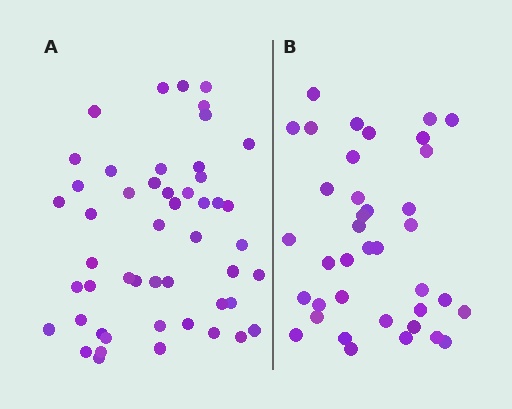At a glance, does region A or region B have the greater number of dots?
Region A (the left region) has more dots.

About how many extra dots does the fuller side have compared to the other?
Region A has roughly 12 or so more dots than region B.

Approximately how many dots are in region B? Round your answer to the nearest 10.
About 40 dots. (The exact count is 38, which rounds to 40.)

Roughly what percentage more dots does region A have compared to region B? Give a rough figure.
About 30% more.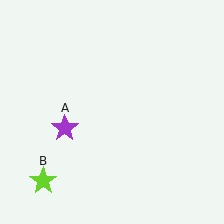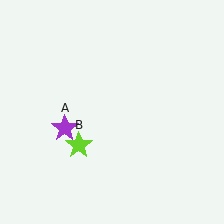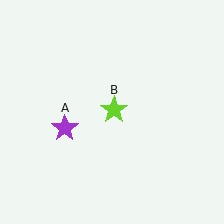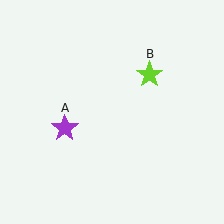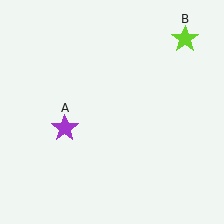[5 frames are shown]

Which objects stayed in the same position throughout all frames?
Purple star (object A) remained stationary.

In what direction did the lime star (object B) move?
The lime star (object B) moved up and to the right.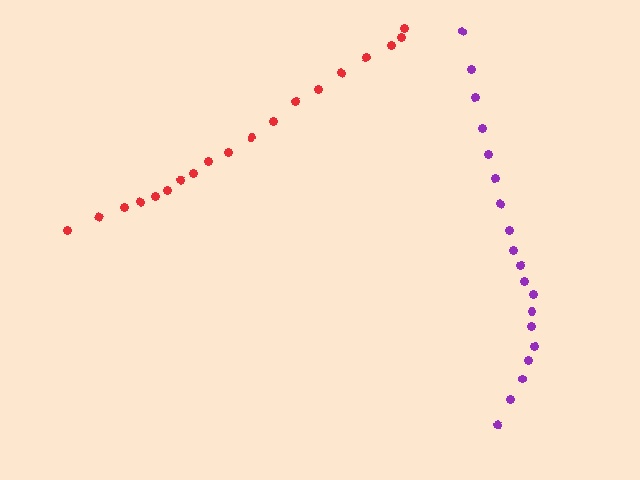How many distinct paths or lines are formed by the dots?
There are 2 distinct paths.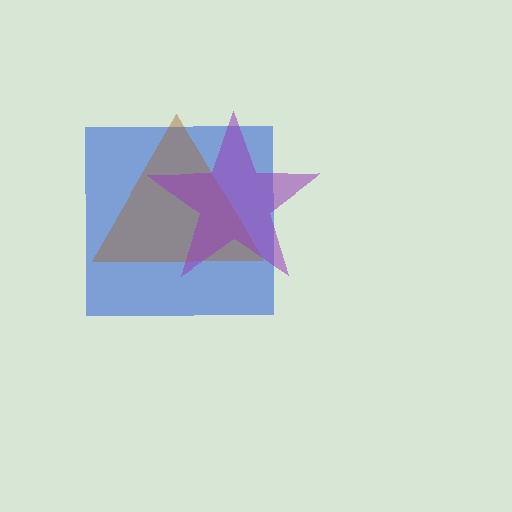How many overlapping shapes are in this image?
There are 3 overlapping shapes in the image.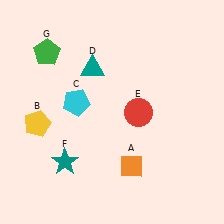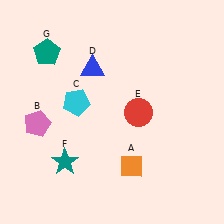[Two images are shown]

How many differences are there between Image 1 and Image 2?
There are 3 differences between the two images.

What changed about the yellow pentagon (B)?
In Image 1, B is yellow. In Image 2, it changed to pink.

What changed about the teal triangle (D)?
In Image 1, D is teal. In Image 2, it changed to blue.